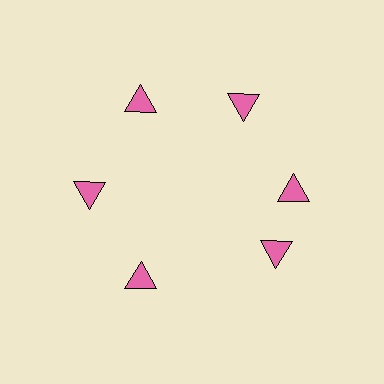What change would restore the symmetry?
The symmetry would be restored by rotating it back into even spacing with its neighbors so that all 6 triangles sit at equal angles and equal distance from the center.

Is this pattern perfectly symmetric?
No. The 6 pink triangles are arranged in a ring, but one element near the 5 o'clock position is rotated out of alignment along the ring, breaking the 6-fold rotational symmetry.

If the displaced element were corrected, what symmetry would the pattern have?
It would have 6-fold rotational symmetry — the pattern would map onto itself every 60 degrees.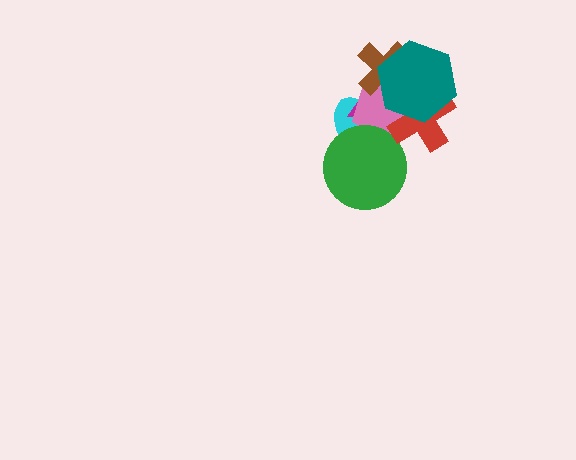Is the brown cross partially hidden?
Yes, it is partially covered by another shape.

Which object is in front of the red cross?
The teal hexagon is in front of the red cross.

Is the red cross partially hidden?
Yes, it is partially covered by another shape.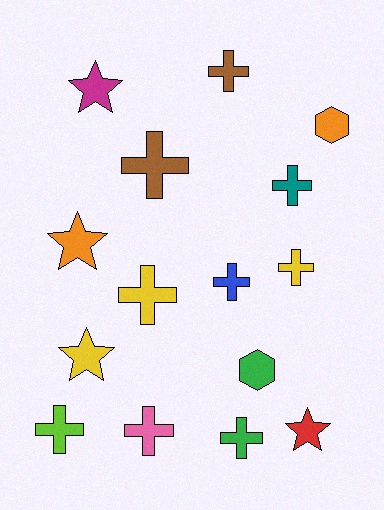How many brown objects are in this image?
There are 2 brown objects.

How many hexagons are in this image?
There are 2 hexagons.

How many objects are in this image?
There are 15 objects.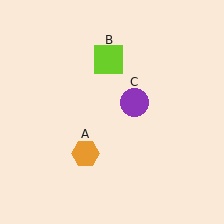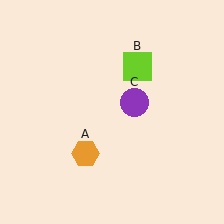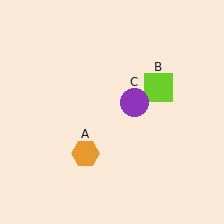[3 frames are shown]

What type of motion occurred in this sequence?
The lime square (object B) rotated clockwise around the center of the scene.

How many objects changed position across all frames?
1 object changed position: lime square (object B).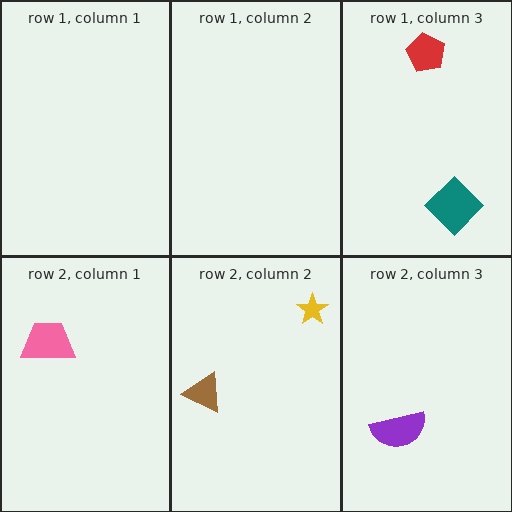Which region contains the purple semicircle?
The row 2, column 3 region.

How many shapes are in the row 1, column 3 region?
2.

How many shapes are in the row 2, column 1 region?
1.